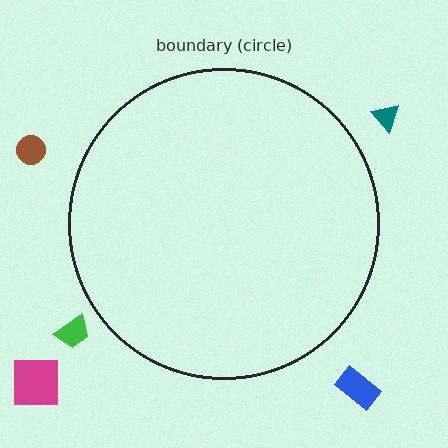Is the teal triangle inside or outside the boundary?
Outside.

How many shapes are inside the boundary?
0 inside, 5 outside.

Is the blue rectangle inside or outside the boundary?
Outside.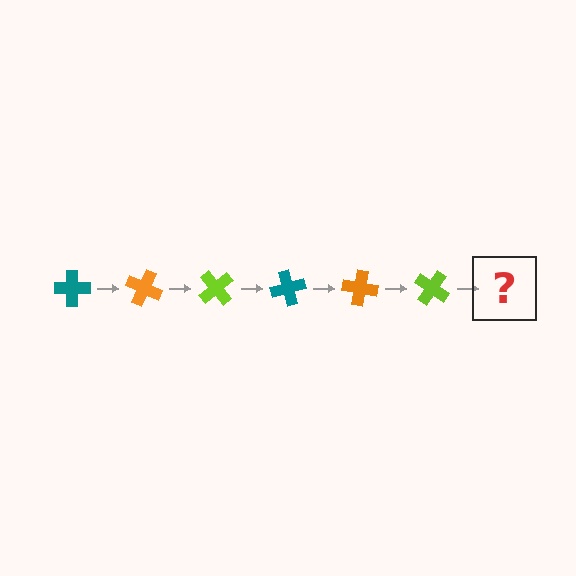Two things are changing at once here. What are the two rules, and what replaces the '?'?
The two rules are that it rotates 25 degrees each step and the color cycles through teal, orange, and lime. The '?' should be a teal cross, rotated 150 degrees from the start.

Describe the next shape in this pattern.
It should be a teal cross, rotated 150 degrees from the start.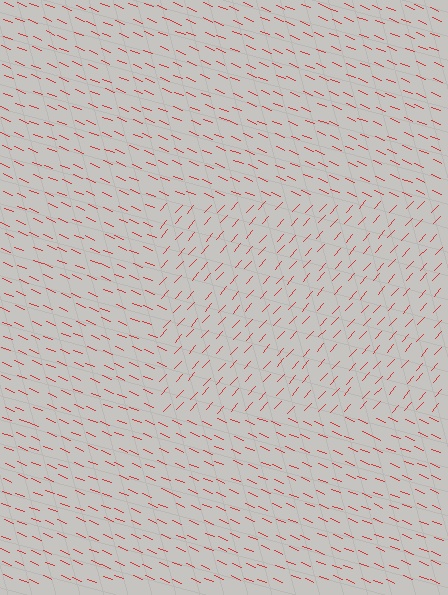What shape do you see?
I see a rectangle.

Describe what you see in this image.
The image is filled with small red line segments. A rectangle region in the image has lines oriented differently from the surrounding lines, creating a visible texture boundary.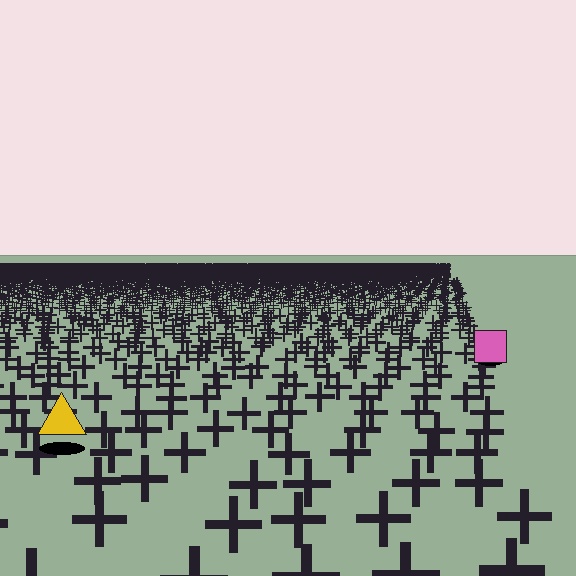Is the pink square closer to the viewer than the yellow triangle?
No. The yellow triangle is closer — you can tell from the texture gradient: the ground texture is coarser near it.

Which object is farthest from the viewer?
The pink square is farthest from the viewer. It appears smaller and the ground texture around it is denser.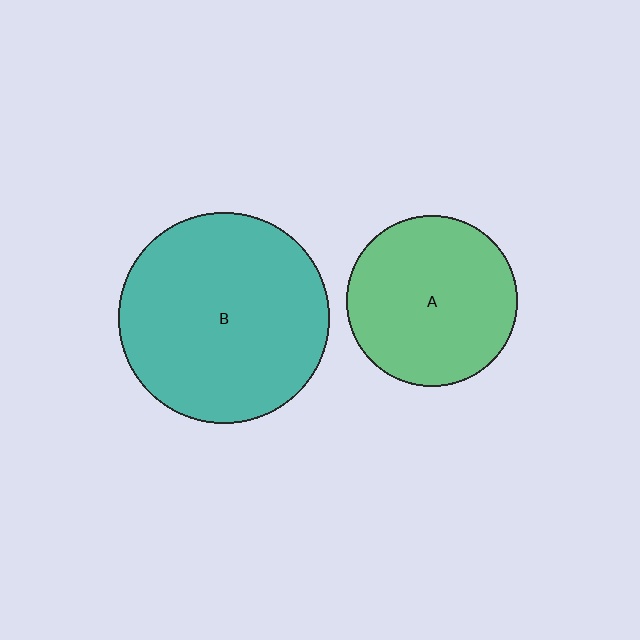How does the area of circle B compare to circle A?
Approximately 1.5 times.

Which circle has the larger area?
Circle B (teal).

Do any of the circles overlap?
No, none of the circles overlap.